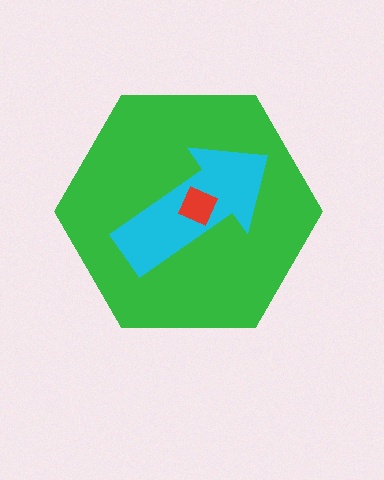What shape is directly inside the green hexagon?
The cyan arrow.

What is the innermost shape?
The red square.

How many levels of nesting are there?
3.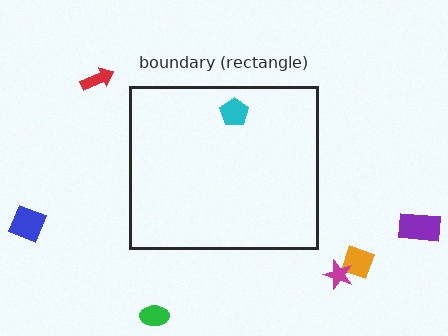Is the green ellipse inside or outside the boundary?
Outside.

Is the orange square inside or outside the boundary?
Outside.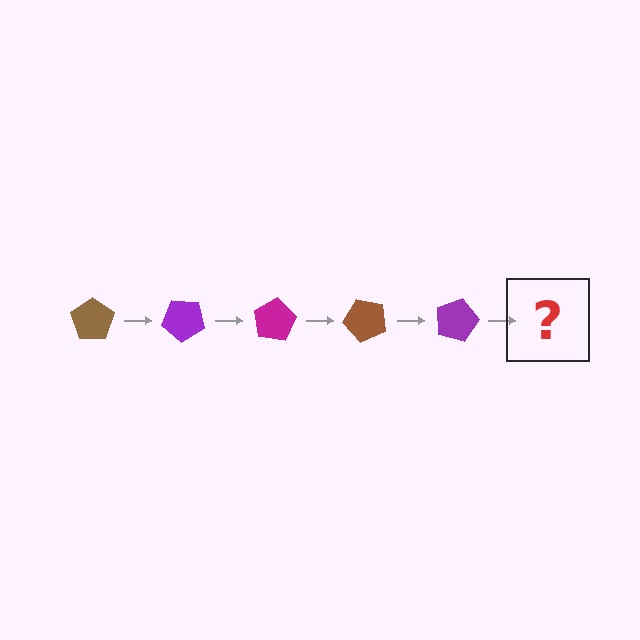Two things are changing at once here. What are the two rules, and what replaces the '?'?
The two rules are that it rotates 40 degrees each step and the color cycles through brown, purple, and magenta. The '?' should be a magenta pentagon, rotated 200 degrees from the start.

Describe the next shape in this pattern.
It should be a magenta pentagon, rotated 200 degrees from the start.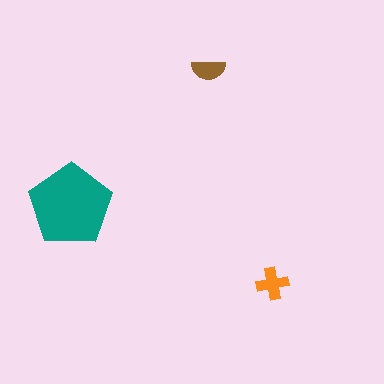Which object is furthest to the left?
The teal pentagon is leftmost.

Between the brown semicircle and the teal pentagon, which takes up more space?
The teal pentagon.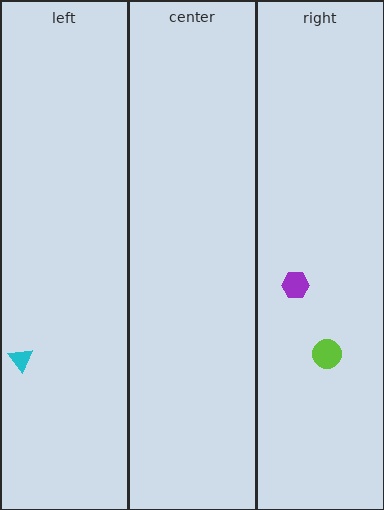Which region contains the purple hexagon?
The right region.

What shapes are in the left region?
The cyan triangle.